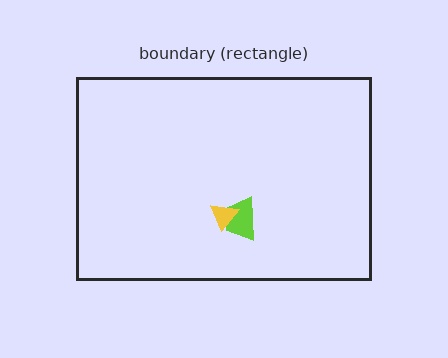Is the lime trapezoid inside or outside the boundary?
Inside.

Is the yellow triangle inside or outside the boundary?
Inside.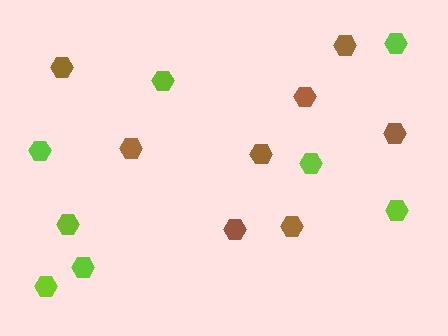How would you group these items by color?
There are 2 groups: one group of brown hexagons (8) and one group of lime hexagons (8).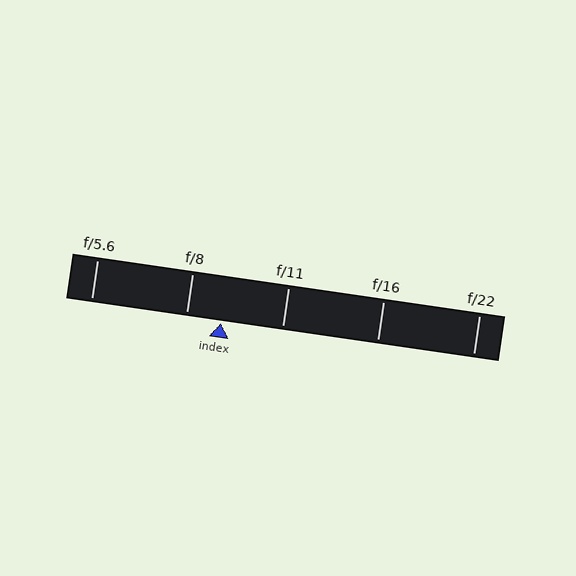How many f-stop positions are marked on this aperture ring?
There are 5 f-stop positions marked.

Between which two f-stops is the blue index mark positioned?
The index mark is between f/8 and f/11.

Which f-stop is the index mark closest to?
The index mark is closest to f/8.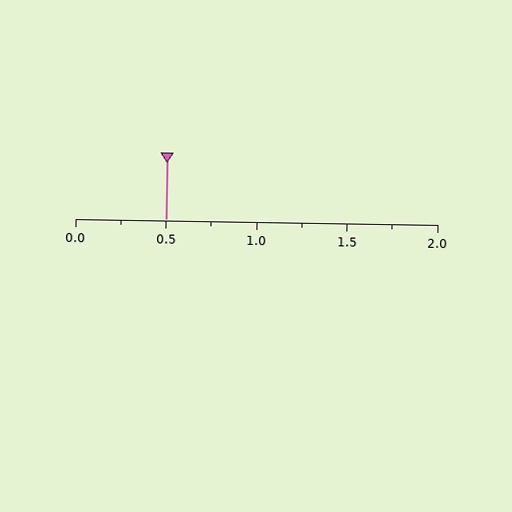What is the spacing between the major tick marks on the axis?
The major ticks are spaced 0.5 apart.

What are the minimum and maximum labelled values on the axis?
The axis runs from 0.0 to 2.0.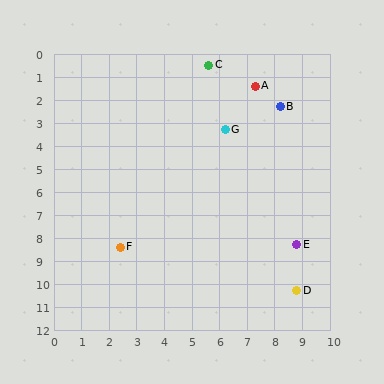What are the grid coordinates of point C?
Point C is at approximately (5.6, 0.5).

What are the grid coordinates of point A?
Point A is at approximately (7.3, 1.4).